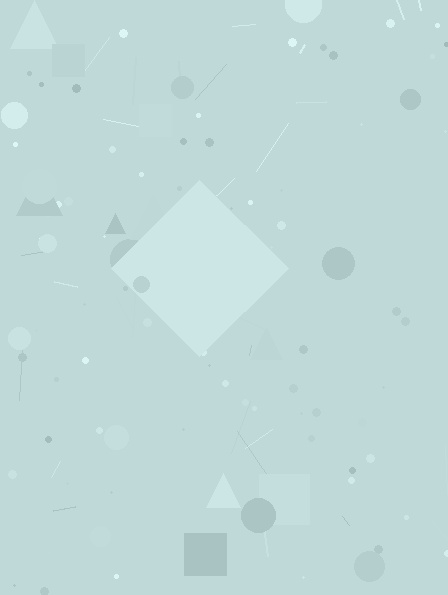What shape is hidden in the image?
A diamond is hidden in the image.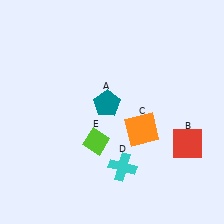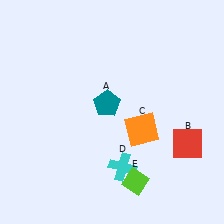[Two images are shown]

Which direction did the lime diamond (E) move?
The lime diamond (E) moved down.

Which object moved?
The lime diamond (E) moved down.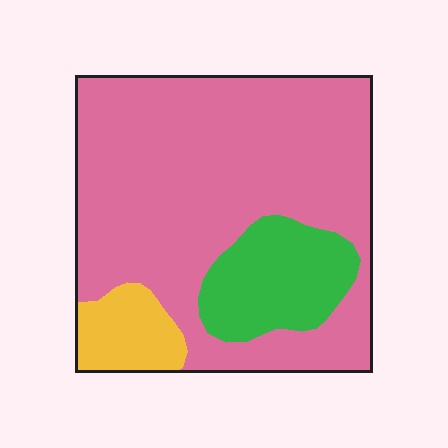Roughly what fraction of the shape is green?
Green covers about 15% of the shape.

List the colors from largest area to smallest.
From largest to smallest: pink, green, yellow.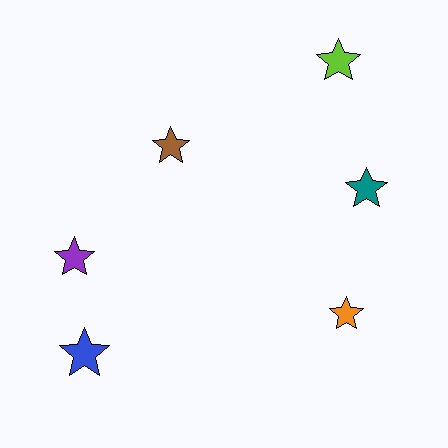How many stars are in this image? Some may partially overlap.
There are 6 stars.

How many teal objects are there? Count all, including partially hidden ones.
There is 1 teal object.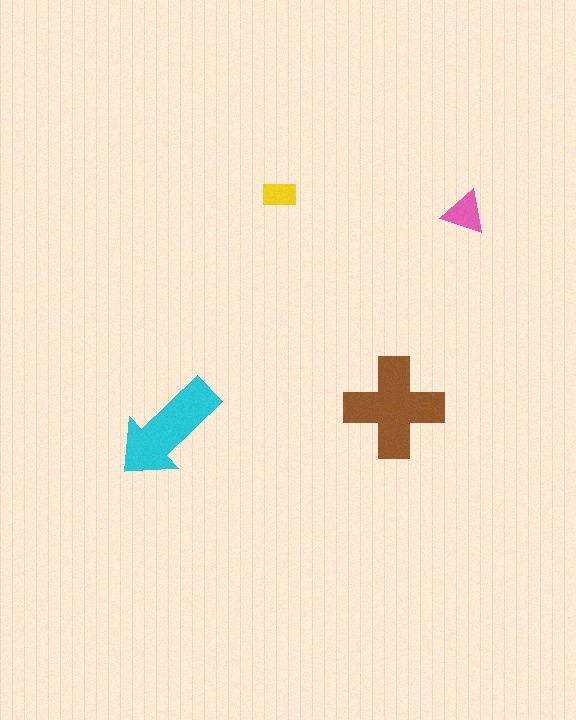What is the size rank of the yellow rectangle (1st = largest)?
4th.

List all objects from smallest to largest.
The yellow rectangle, the pink triangle, the cyan arrow, the brown cross.